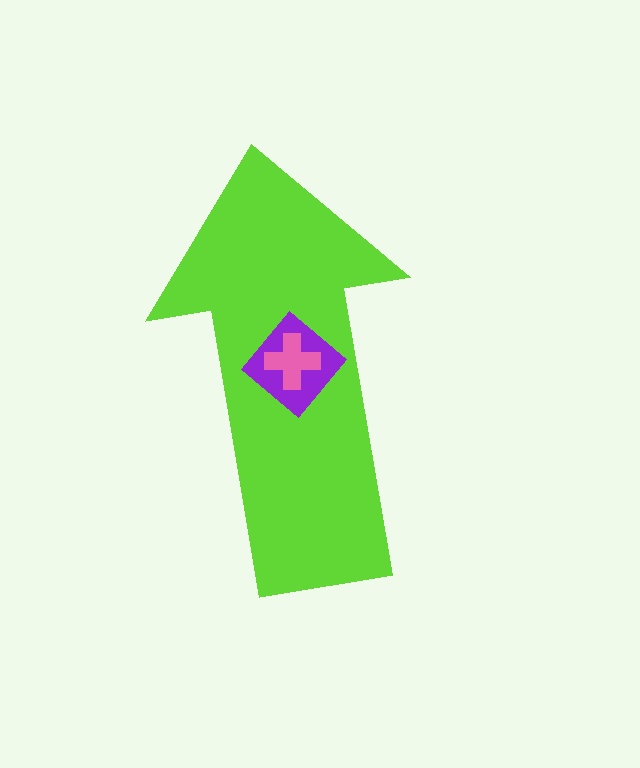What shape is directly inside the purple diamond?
The pink cross.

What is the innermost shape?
The pink cross.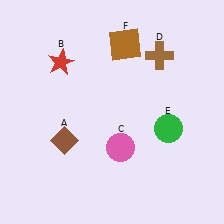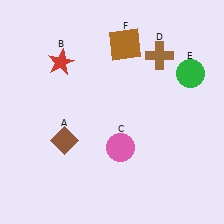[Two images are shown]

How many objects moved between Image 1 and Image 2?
1 object moved between the two images.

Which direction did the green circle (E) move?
The green circle (E) moved up.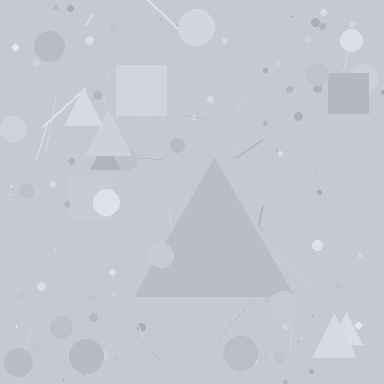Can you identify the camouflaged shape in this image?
The camouflaged shape is a triangle.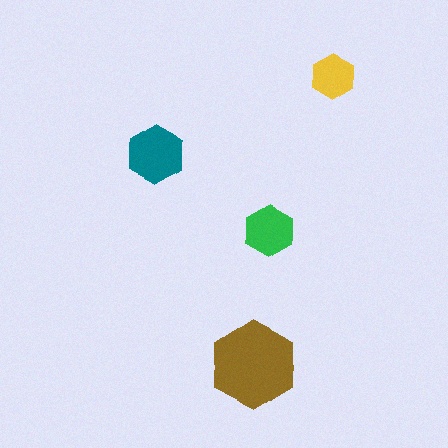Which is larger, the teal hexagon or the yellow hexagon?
The teal one.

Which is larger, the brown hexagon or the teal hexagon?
The brown one.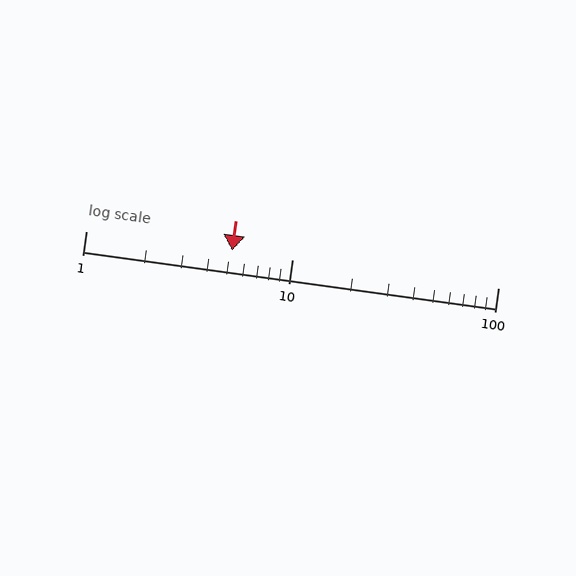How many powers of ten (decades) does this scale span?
The scale spans 2 decades, from 1 to 100.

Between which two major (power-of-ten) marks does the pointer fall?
The pointer is between 1 and 10.